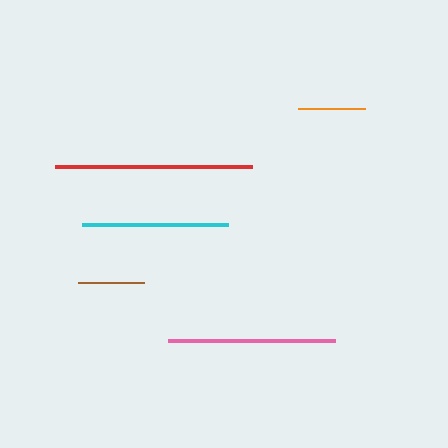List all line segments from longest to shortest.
From longest to shortest: red, pink, cyan, orange, brown.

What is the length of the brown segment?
The brown segment is approximately 65 pixels long.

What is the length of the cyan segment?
The cyan segment is approximately 146 pixels long.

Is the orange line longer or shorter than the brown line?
The orange line is longer than the brown line.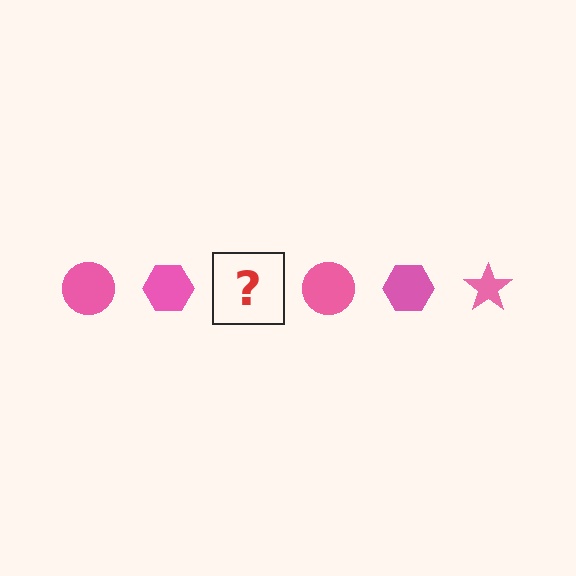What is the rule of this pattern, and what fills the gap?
The rule is that the pattern cycles through circle, hexagon, star shapes in pink. The gap should be filled with a pink star.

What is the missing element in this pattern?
The missing element is a pink star.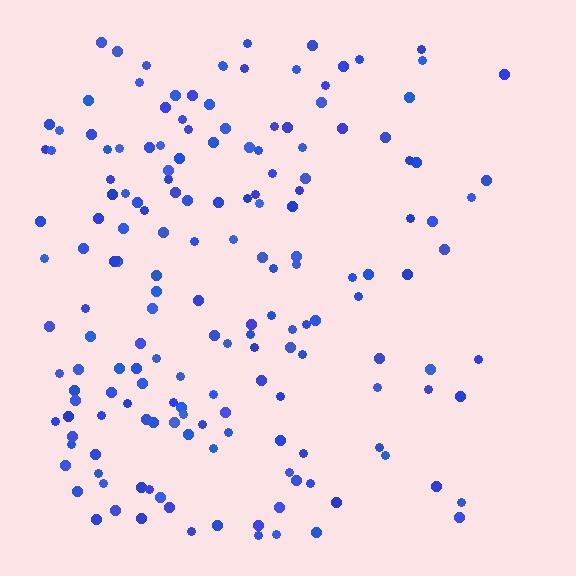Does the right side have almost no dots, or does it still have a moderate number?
Still a moderate number, just noticeably fewer than the left.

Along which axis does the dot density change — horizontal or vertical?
Horizontal.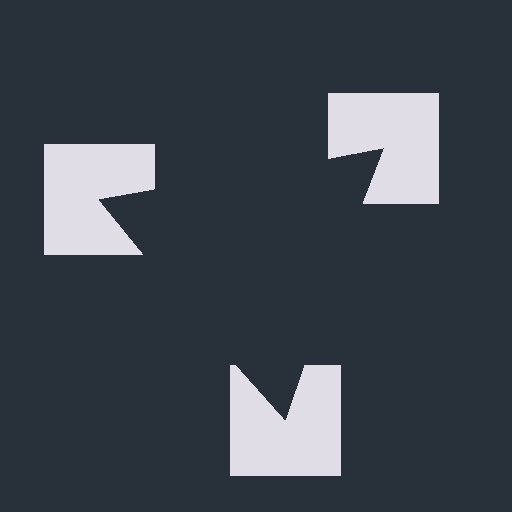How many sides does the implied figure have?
3 sides.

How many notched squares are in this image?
There are 3 — one at each vertex of the illusory triangle.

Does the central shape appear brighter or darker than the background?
It typically appears slightly darker than the background, even though no actual brightness change is drawn.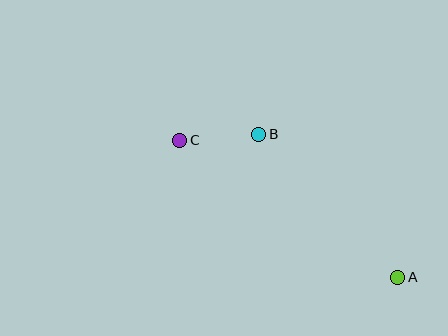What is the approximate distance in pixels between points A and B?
The distance between A and B is approximately 199 pixels.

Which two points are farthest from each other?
Points A and C are farthest from each other.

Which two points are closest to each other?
Points B and C are closest to each other.